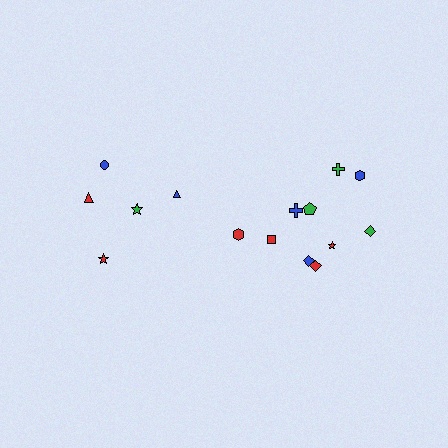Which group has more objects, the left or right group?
The right group.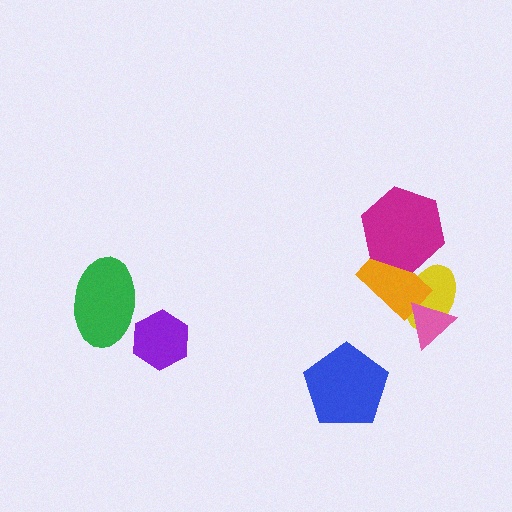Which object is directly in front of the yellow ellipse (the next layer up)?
The orange rectangle is directly in front of the yellow ellipse.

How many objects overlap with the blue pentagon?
0 objects overlap with the blue pentagon.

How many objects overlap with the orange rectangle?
3 objects overlap with the orange rectangle.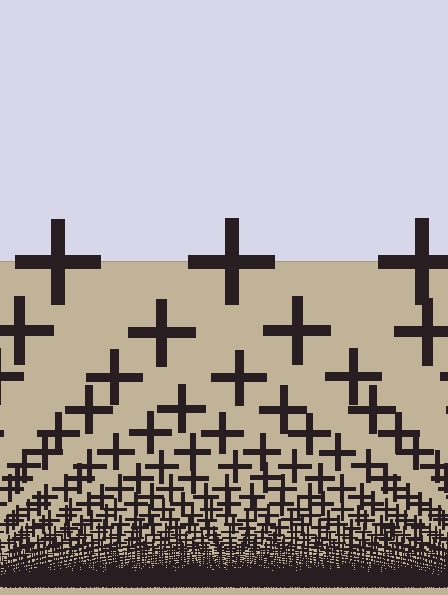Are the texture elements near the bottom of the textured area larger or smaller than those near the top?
Smaller. The gradient is inverted — elements near the bottom are smaller and denser.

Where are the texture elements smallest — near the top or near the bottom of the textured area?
Near the bottom.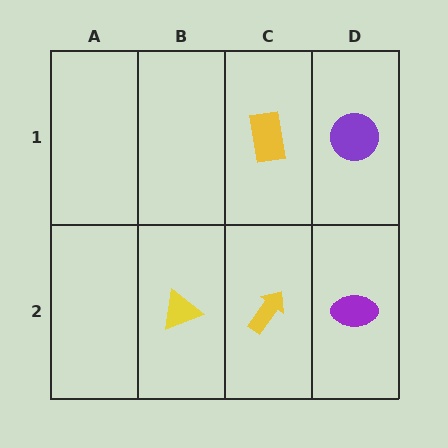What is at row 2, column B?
A yellow triangle.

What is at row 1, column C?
A yellow rectangle.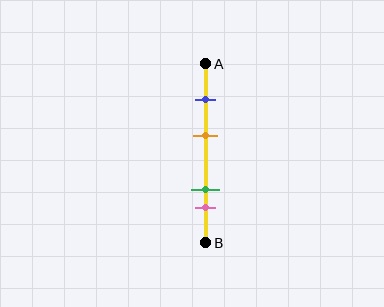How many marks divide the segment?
There are 4 marks dividing the segment.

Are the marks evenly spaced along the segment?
No, the marks are not evenly spaced.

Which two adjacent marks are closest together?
The green and pink marks are the closest adjacent pair.